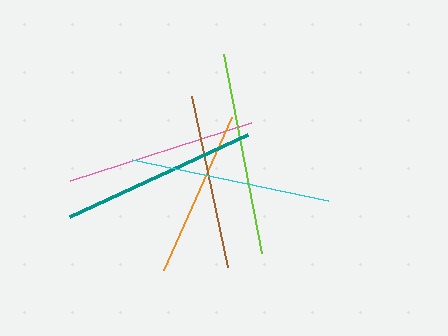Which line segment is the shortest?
The orange line is the shortest at approximately 168 pixels.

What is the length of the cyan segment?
The cyan segment is approximately 200 pixels long.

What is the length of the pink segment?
The pink segment is approximately 190 pixels long.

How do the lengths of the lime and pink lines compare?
The lime and pink lines are approximately the same length.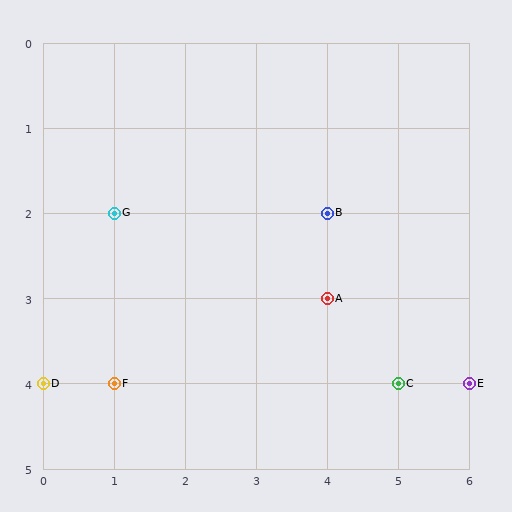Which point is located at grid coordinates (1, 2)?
Point G is at (1, 2).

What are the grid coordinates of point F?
Point F is at grid coordinates (1, 4).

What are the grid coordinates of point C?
Point C is at grid coordinates (5, 4).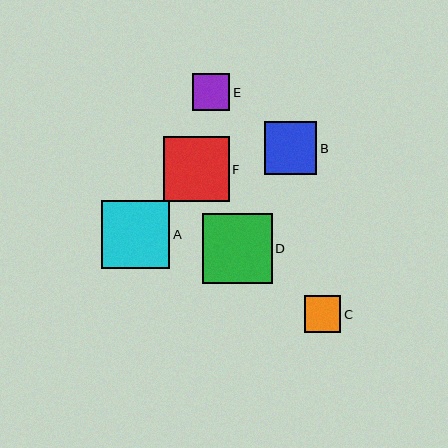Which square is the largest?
Square D is the largest with a size of approximately 70 pixels.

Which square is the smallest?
Square C is the smallest with a size of approximately 36 pixels.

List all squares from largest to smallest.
From largest to smallest: D, A, F, B, E, C.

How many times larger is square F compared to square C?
Square F is approximately 1.8 times the size of square C.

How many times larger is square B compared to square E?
Square B is approximately 1.4 times the size of square E.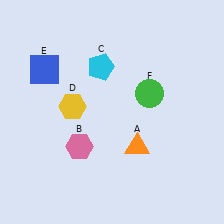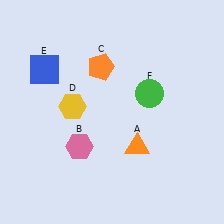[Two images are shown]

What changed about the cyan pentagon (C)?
In Image 1, C is cyan. In Image 2, it changed to orange.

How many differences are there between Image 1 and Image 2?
There is 1 difference between the two images.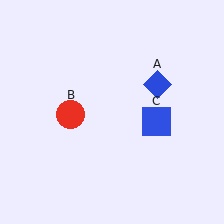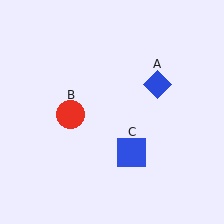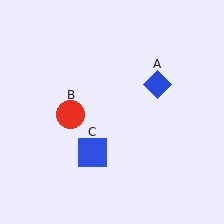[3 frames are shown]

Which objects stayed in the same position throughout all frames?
Blue diamond (object A) and red circle (object B) remained stationary.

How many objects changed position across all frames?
1 object changed position: blue square (object C).